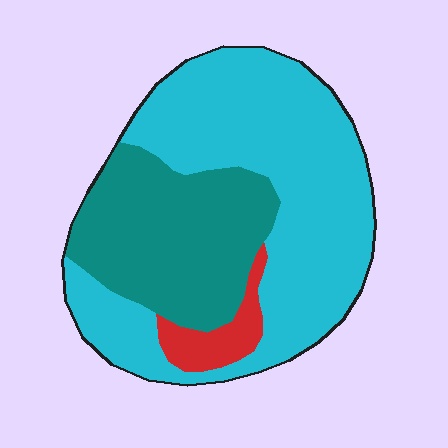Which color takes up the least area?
Red, at roughly 5%.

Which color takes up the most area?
Cyan, at roughly 60%.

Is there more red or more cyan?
Cyan.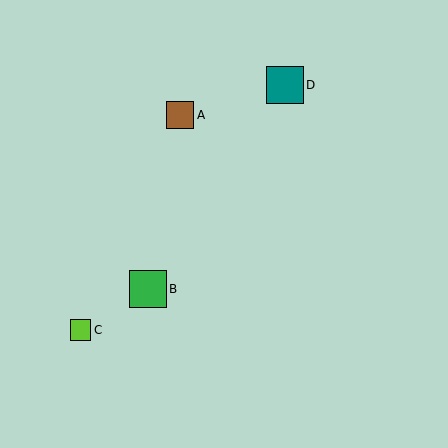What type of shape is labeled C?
Shape C is a lime square.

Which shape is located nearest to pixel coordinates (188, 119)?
The brown square (labeled A) at (180, 115) is nearest to that location.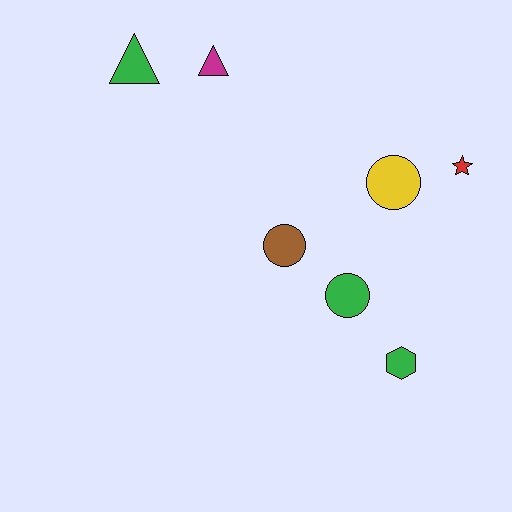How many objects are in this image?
There are 7 objects.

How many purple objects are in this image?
There are no purple objects.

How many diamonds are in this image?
There are no diamonds.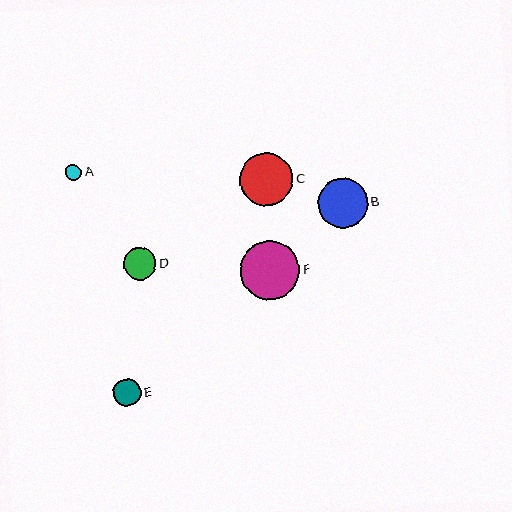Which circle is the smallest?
Circle A is the smallest with a size of approximately 16 pixels.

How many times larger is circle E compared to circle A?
Circle E is approximately 1.7 times the size of circle A.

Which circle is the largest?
Circle F is the largest with a size of approximately 59 pixels.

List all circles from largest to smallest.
From largest to smallest: F, C, B, D, E, A.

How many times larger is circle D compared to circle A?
Circle D is approximately 2.0 times the size of circle A.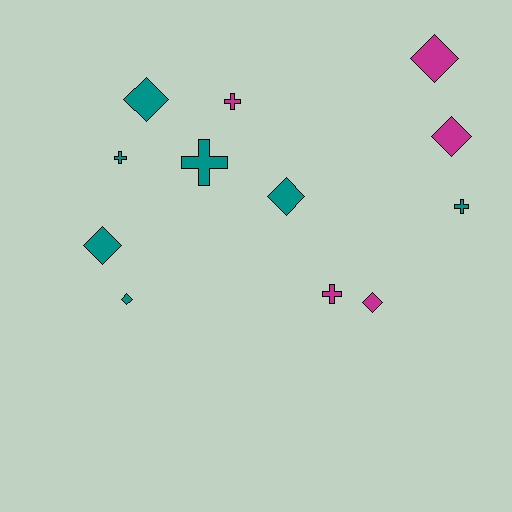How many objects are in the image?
There are 12 objects.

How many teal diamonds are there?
There are 4 teal diamonds.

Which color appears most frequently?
Teal, with 7 objects.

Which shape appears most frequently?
Diamond, with 7 objects.